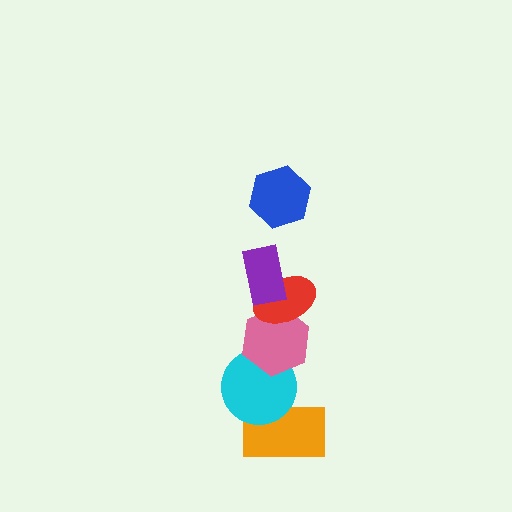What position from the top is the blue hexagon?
The blue hexagon is 1st from the top.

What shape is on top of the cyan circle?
The pink hexagon is on top of the cyan circle.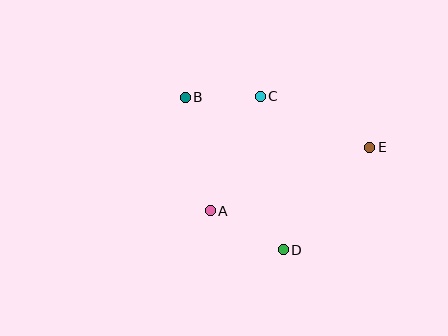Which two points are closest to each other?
Points B and C are closest to each other.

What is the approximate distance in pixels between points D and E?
The distance between D and E is approximately 134 pixels.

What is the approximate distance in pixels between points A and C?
The distance between A and C is approximately 125 pixels.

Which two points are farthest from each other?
Points B and E are farthest from each other.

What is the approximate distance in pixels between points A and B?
The distance between A and B is approximately 116 pixels.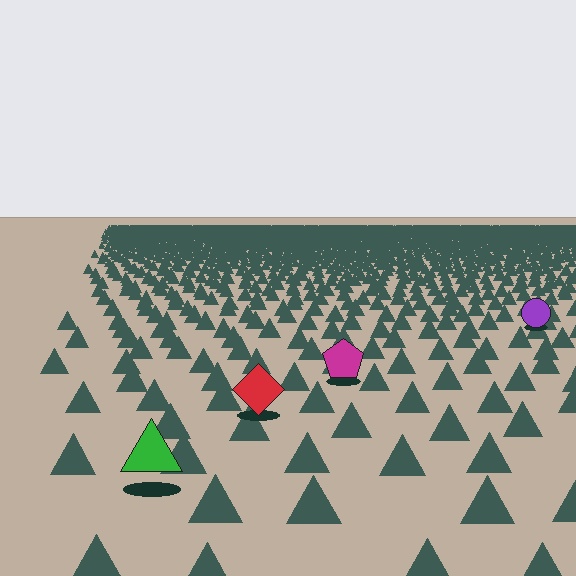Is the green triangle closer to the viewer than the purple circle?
Yes. The green triangle is closer — you can tell from the texture gradient: the ground texture is coarser near it.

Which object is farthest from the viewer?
The purple circle is farthest from the viewer. It appears smaller and the ground texture around it is denser.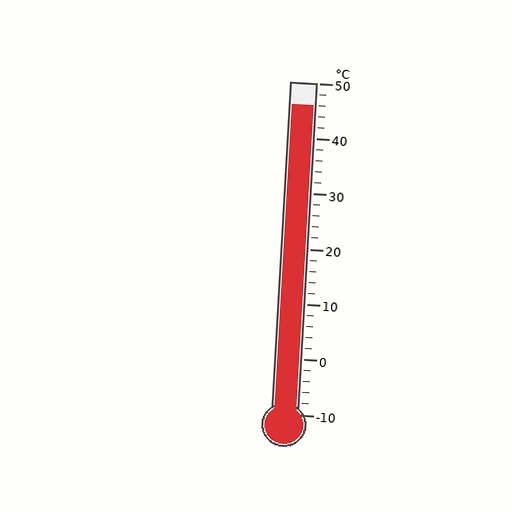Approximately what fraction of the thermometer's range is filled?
The thermometer is filled to approximately 95% of its range.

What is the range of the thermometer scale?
The thermometer scale ranges from -10°C to 50°C.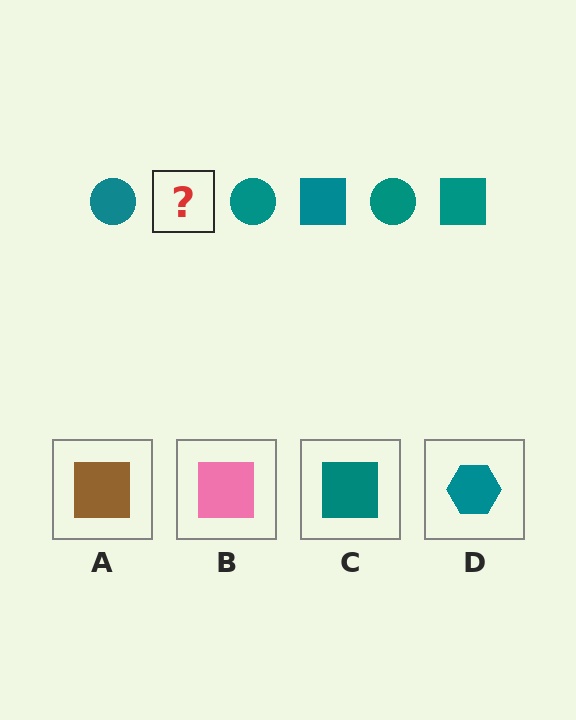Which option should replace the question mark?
Option C.